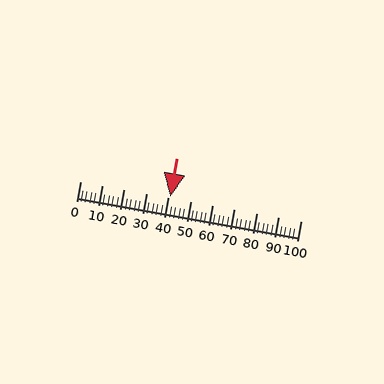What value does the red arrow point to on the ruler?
The red arrow points to approximately 41.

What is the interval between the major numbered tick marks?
The major tick marks are spaced 10 units apart.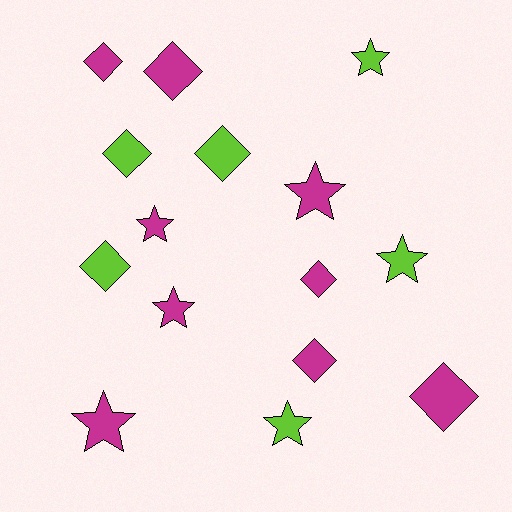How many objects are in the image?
There are 15 objects.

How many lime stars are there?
There are 3 lime stars.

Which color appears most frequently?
Magenta, with 9 objects.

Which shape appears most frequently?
Diamond, with 8 objects.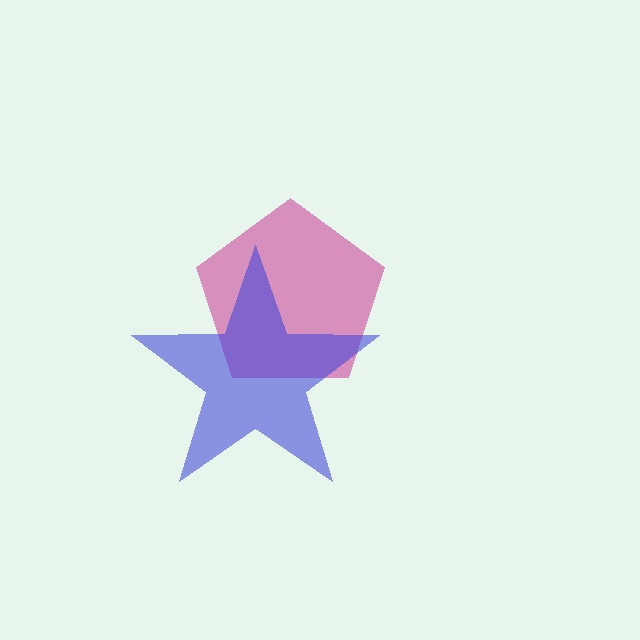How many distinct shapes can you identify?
There are 2 distinct shapes: a magenta pentagon, a blue star.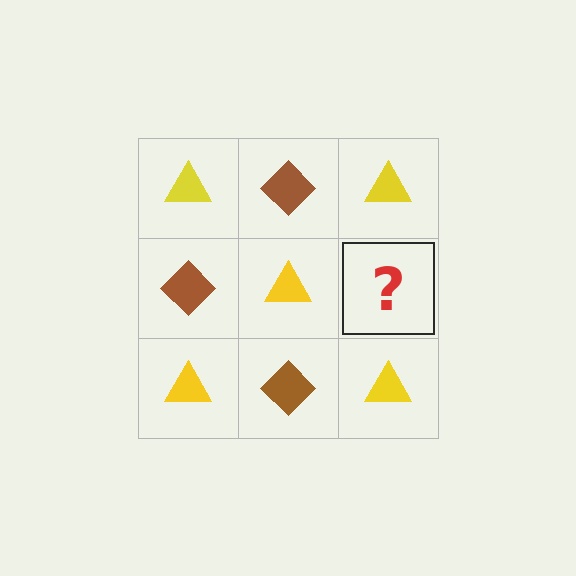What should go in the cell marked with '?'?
The missing cell should contain a brown diamond.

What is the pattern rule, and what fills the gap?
The rule is that it alternates yellow triangle and brown diamond in a checkerboard pattern. The gap should be filled with a brown diamond.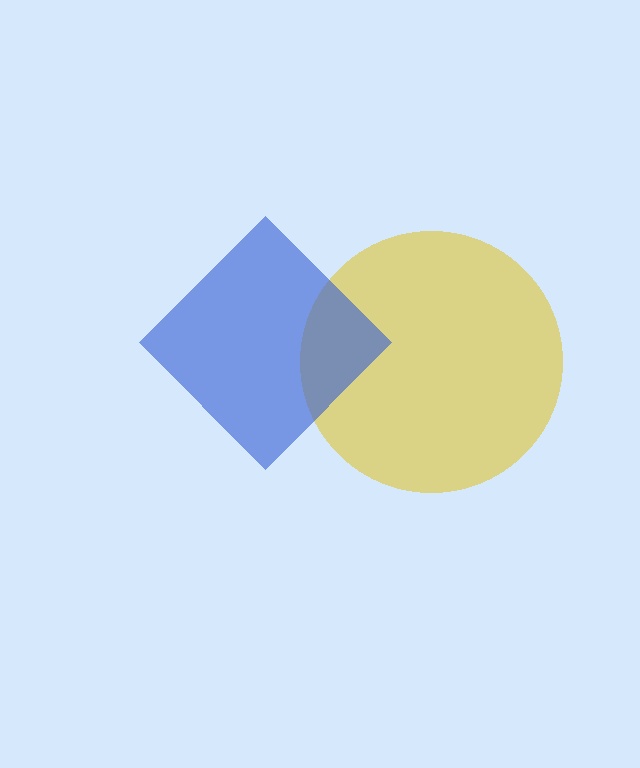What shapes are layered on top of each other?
The layered shapes are: a yellow circle, a blue diamond.